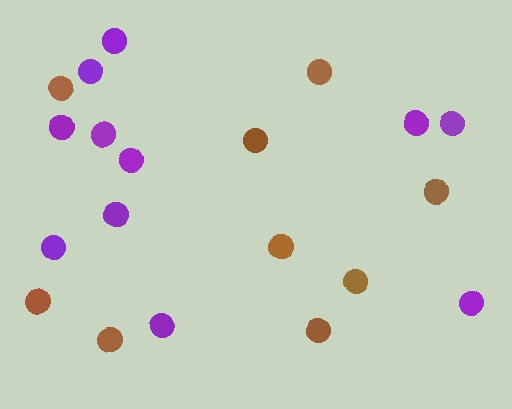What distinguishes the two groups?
There are 2 groups: one group of purple circles (11) and one group of brown circles (9).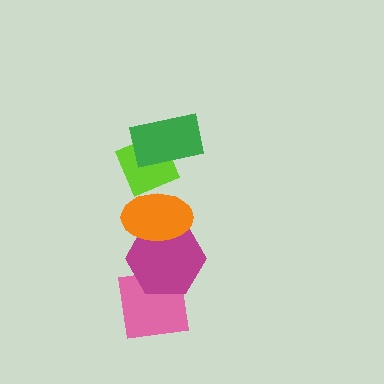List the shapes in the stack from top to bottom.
From top to bottom: the green rectangle, the lime diamond, the orange ellipse, the magenta hexagon, the pink square.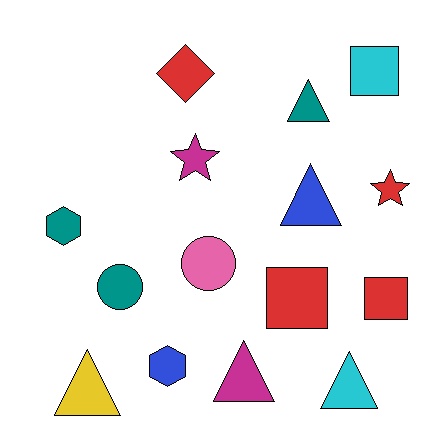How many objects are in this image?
There are 15 objects.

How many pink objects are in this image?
There is 1 pink object.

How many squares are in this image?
There are 3 squares.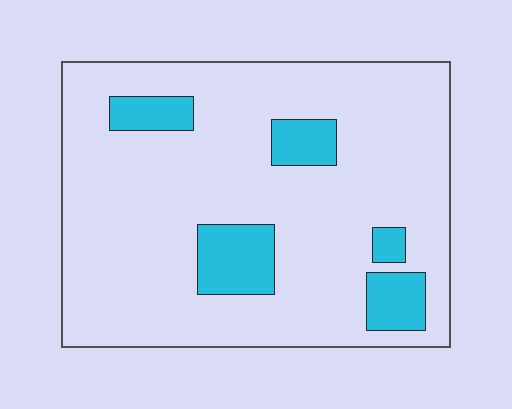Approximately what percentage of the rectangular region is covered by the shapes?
Approximately 15%.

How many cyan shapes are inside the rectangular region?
5.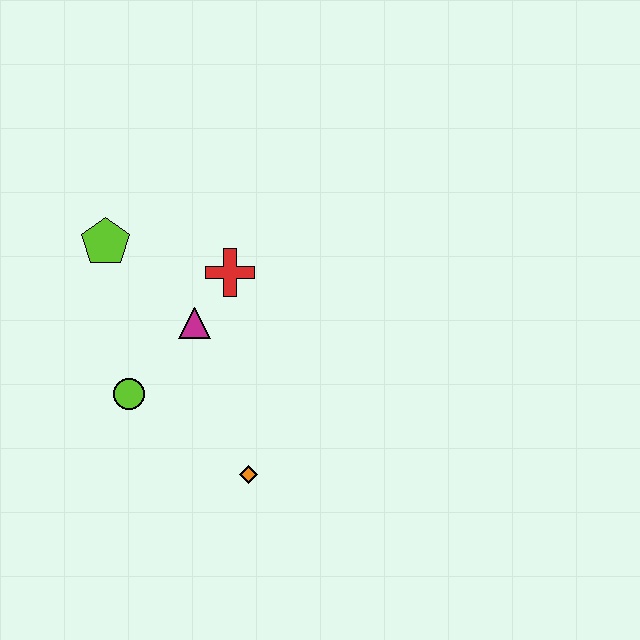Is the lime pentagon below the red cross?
No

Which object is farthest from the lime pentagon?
The orange diamond is farthest from the lime pentagon.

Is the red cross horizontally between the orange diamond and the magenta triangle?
Yes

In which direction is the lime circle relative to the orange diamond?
The lime circle is to the left of the orange diamond.